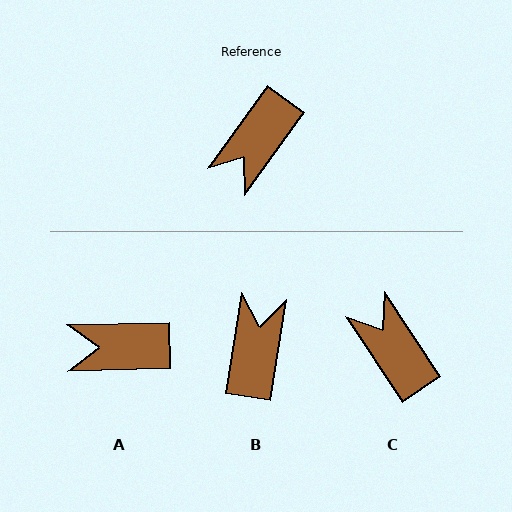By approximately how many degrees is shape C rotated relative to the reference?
Approximately 111 degrees clockwise.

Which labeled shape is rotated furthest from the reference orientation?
B, about 153 degrees away.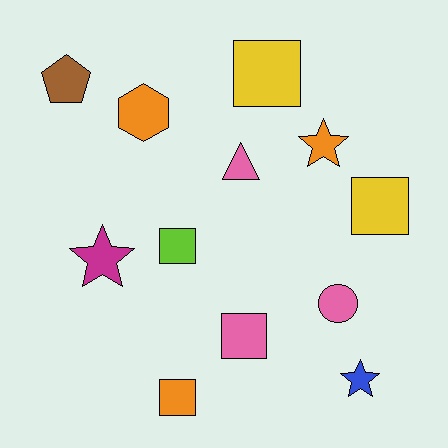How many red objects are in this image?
There are no red objects.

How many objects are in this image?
There are 12 objects.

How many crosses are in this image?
There are no crosses.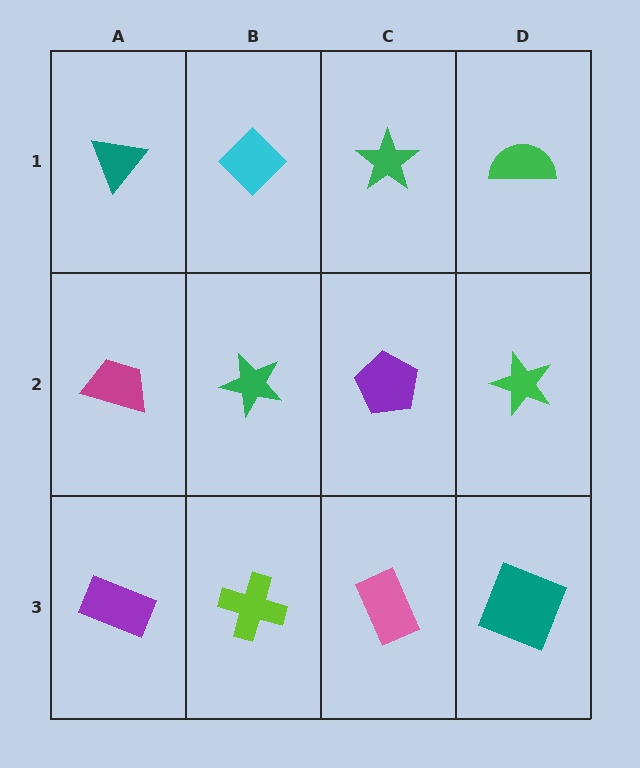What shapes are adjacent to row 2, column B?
A cyan diamond (row 1, column B), a lime cross (row 3, column B), a magenta trapezoid (row 2, column A), a purple pentagon (row 2, column C).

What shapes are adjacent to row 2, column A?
A teal triangle (row 1, column A), a purple rectangle (row 3, column A), a green star (row 2, column B).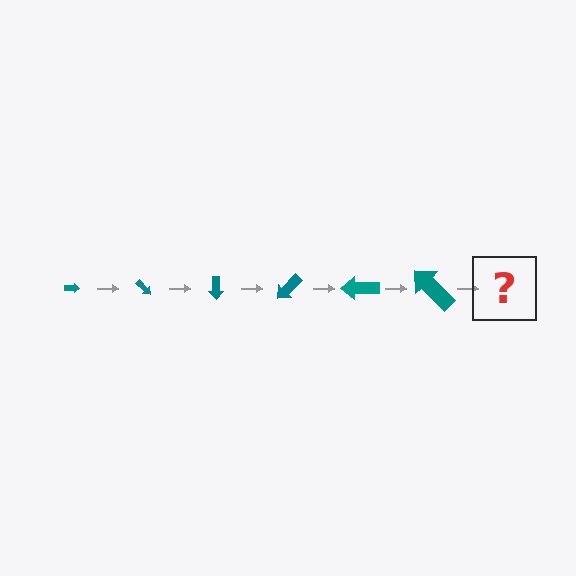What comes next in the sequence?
The next element should be an arrow, larger than the previous one and rotated 270 degrees from the start.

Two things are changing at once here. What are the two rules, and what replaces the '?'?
The two rules are that the arrow grows larger each step and it rotates 45 degrees each step. The '?' should be an arrow, larger than the previous one and rotated 270 degrees from the start.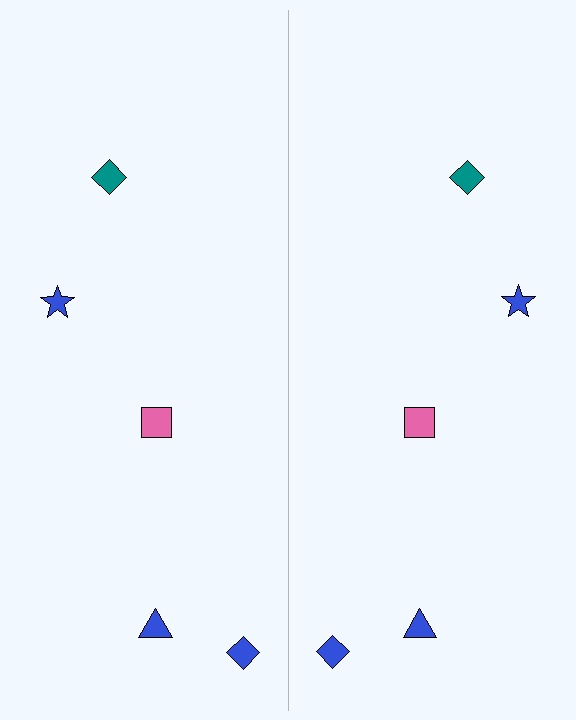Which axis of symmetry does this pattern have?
The pattern has a vertical axis of symmetry running through the center of the image.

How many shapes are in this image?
There are 10 shapes in this image.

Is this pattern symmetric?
Yes, this pattern has bilateral (reflection) symmetry.